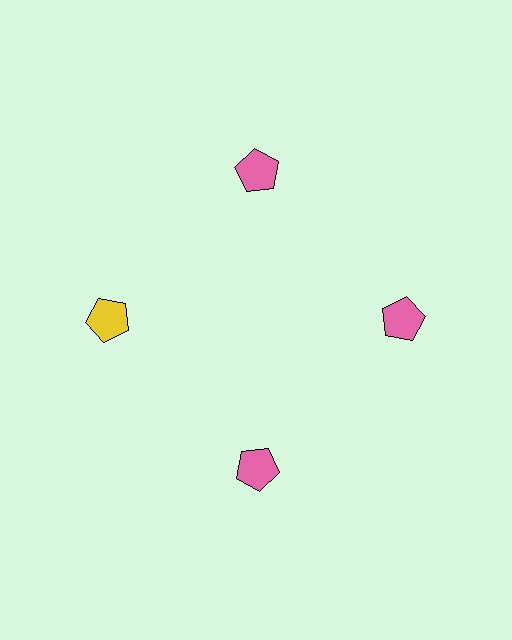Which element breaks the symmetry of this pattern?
The yellow pentagon at roughly the 9 o'clock position breaks the symmetry. All other shapes are pink pentagons.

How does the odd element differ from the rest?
It has a different color: yellow instead of pink.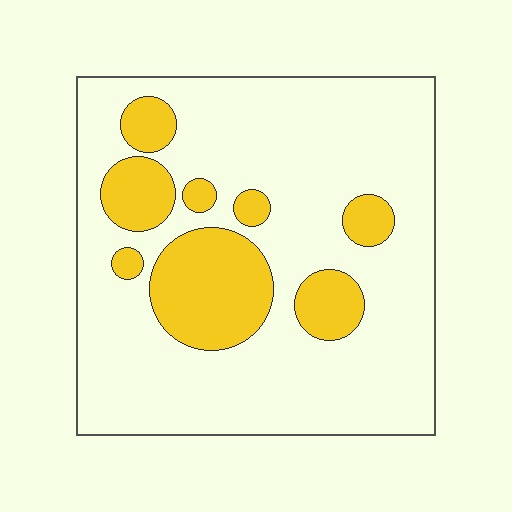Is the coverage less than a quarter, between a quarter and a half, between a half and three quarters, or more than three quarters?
Less than a quarter.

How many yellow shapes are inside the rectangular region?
8.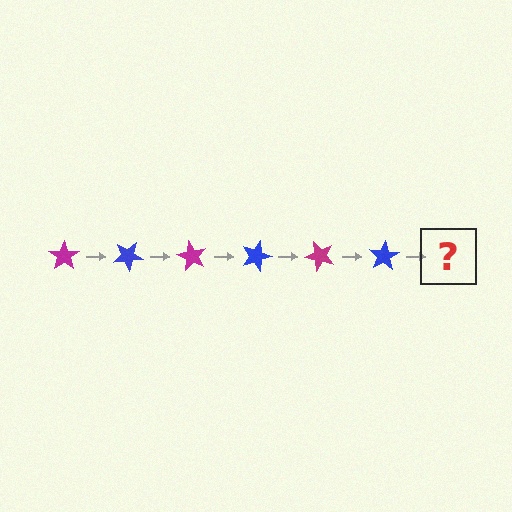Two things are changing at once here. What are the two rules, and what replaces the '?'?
The two rules are that it rotates 30 degrees each step and the color cycles through magenta and blue. The '?' should be a magenta star, rotated 180 degrees from the start.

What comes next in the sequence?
The next element should be a magenta star, rotated 180 degrees from the start.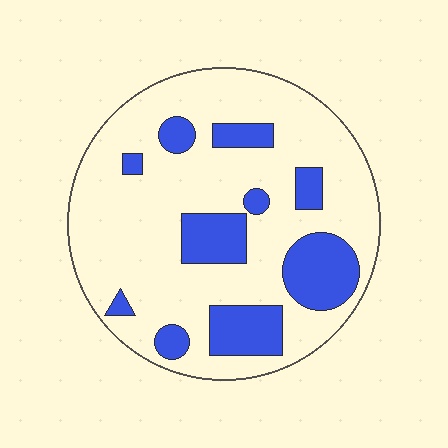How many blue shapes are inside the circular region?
10.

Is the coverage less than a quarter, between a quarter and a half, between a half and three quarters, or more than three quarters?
Less than a quarter.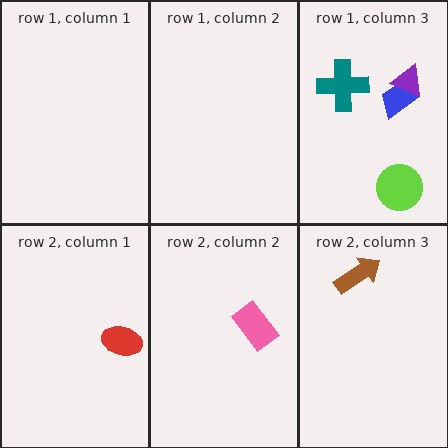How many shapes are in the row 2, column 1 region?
1.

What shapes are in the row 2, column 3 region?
The brown arrow.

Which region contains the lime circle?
The row 1, column 3 region.